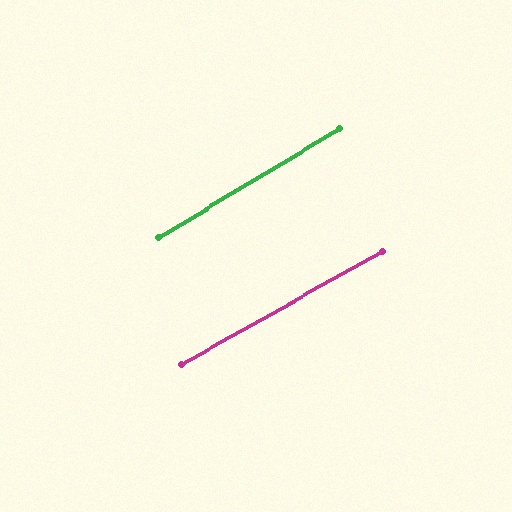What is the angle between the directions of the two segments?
Approximately 1 degree.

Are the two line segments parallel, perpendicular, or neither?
Parallel — their directions differ by only 1.4°.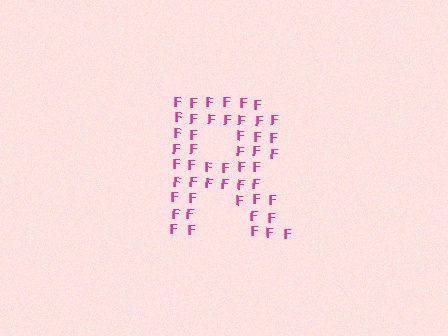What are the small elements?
The small elements are letter F's.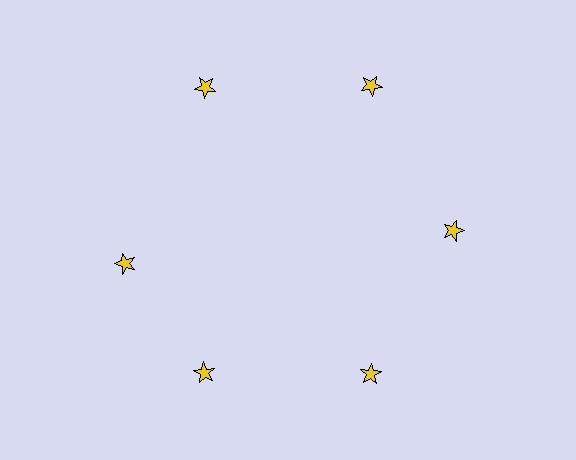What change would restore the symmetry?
The symmetry would be restored by rotating it back into even spacing with its neighbors so that all 6 stars sit at equal angles and equal distance from the center.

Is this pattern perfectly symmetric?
No. The 6 yellow stars are arranged in a ring, but one element near the 9 o'clock position is rotated out of alignment along the ring, breaking the 6-fold rotational symmetry.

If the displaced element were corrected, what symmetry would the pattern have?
It would have 6-fold rotational symmetry — the pattern would map onto itself every 60 degrees.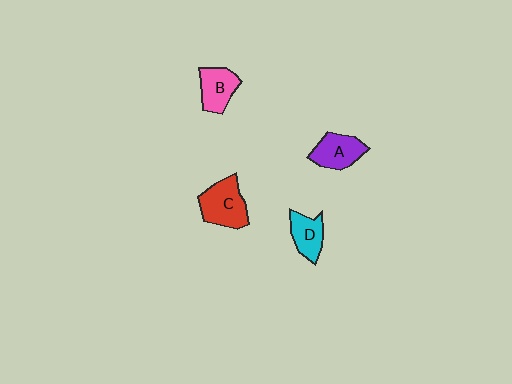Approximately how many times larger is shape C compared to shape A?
Approximately 1.3 times.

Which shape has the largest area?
Shape C (red).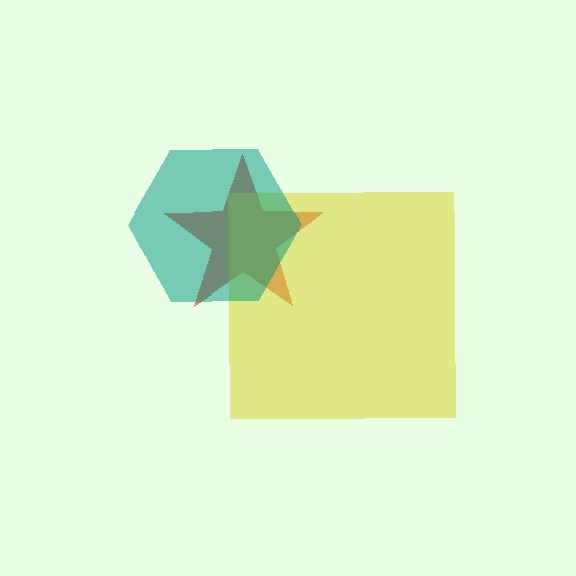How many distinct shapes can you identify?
There are 3 distinct shapes: a red star, a yellow square, a teal hexagon.